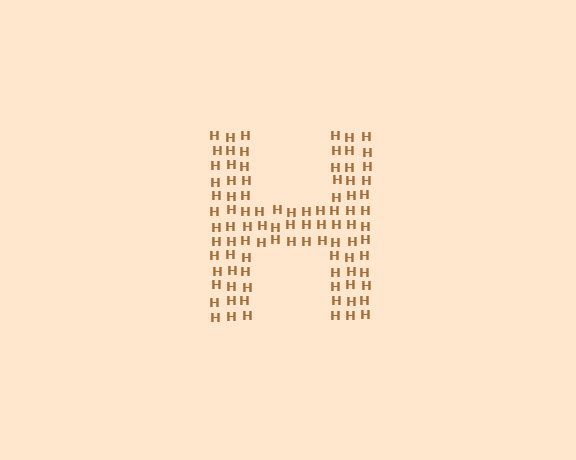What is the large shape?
The large shape is the letter H.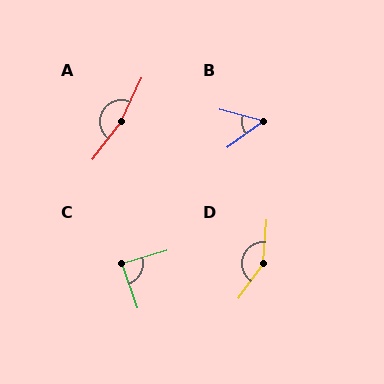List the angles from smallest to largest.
B (51°), C (88°), D (149°), A (167°).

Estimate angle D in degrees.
Approximately 149 degrees.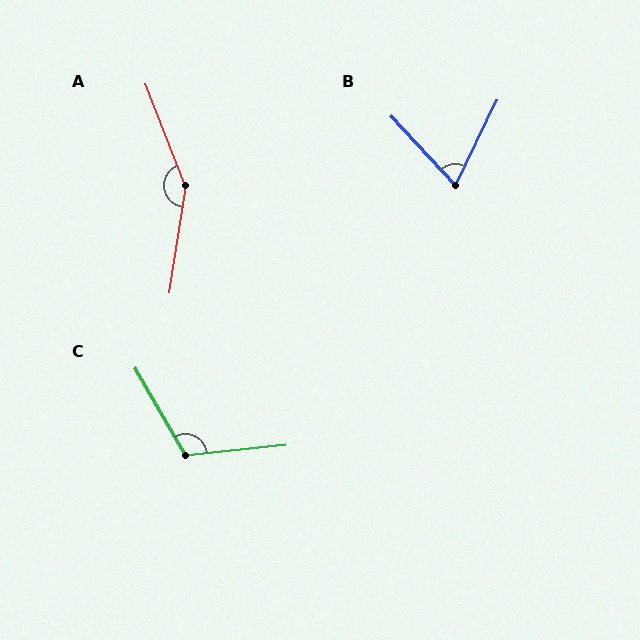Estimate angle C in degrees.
Approximately 114 degrees.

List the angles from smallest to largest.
B (69°), C (114°), A (150°).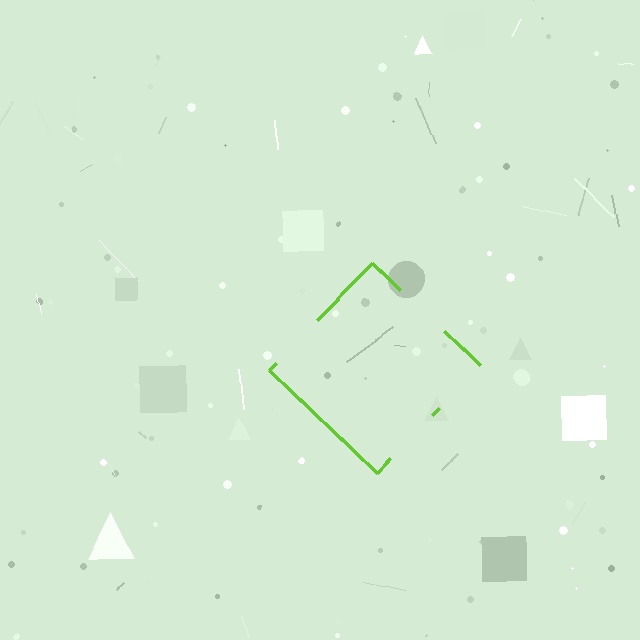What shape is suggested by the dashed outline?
The dashed outline suggests a diamond.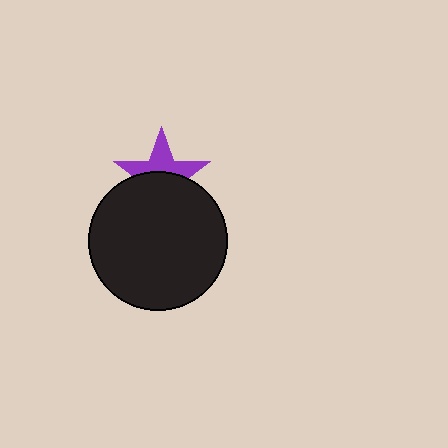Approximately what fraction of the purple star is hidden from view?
Roughly 54% of the purple star is hidden behind the black circle.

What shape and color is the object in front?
The object in front is a black circle.